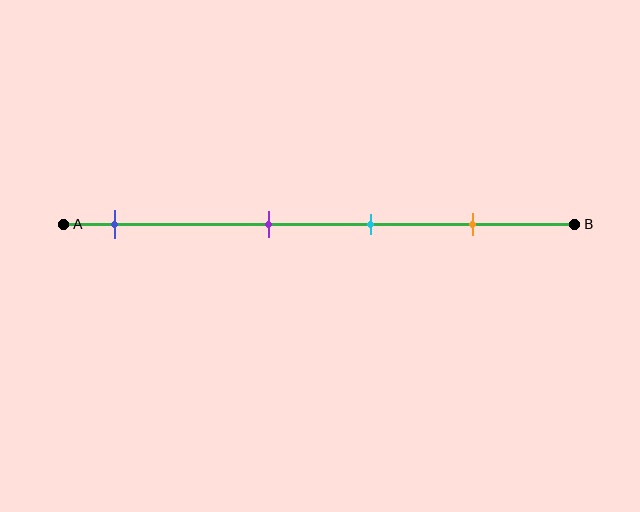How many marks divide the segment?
There are 4 marks dividing the segment.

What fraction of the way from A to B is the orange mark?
The orange mark is approximately 80% (0.8) of the way from A to B.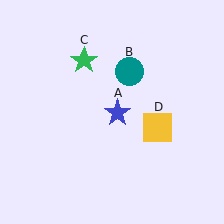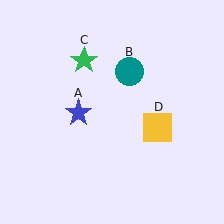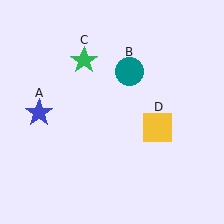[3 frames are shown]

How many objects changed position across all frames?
1 object changed position: blue star (object A).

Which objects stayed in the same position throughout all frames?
Teal circle (object B) and green star (object C) and yellow square (object D) remained stationary.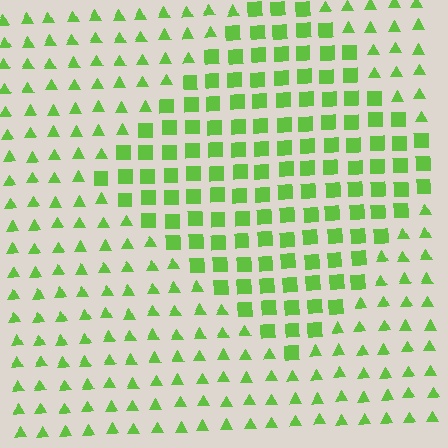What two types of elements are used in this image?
The image uses squares inside the diamond region and triangles outside it.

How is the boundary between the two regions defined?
The boundary is defined by a change in element shape: squares inside vs. triangles outside. All elements share the same color and spacing.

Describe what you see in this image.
The image is filled with small lime elements arranged in a uniform grid. A diamond-shaped region contains squares, while the surrounding area contains triangles. The boundary is defined purely by the change in element shape.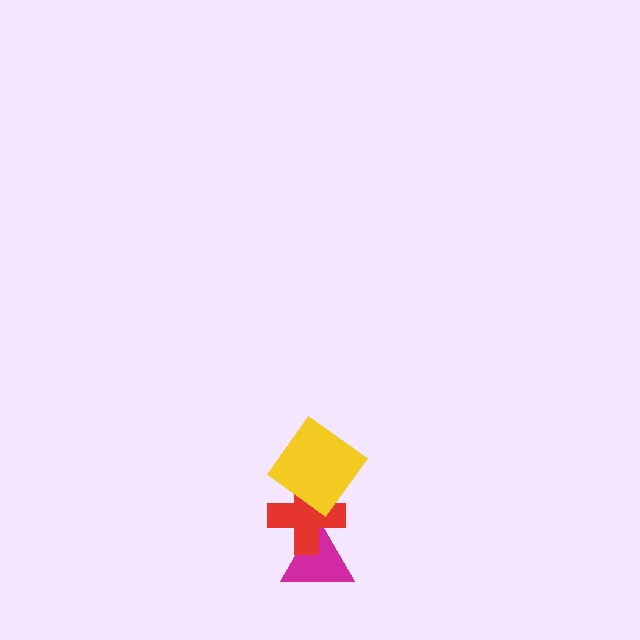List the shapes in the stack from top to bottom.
From top to bottom: the yellow diamond, the red cross, the magenta triangle.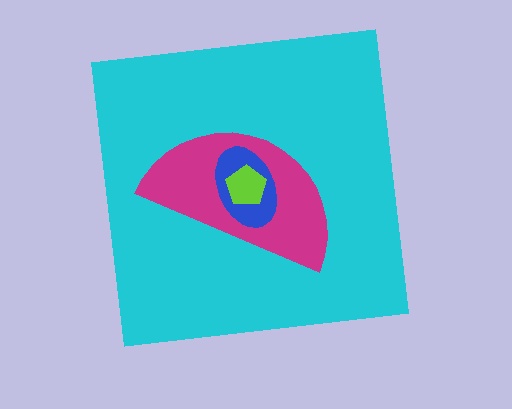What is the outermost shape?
The cyan square.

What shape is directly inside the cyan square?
The magenta semicircle.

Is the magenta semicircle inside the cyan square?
Yes.